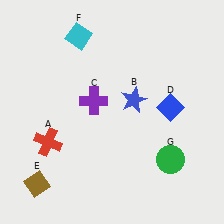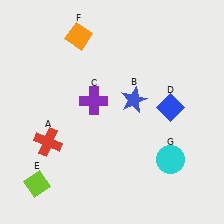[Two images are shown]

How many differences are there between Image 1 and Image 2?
There are 3 differences between the two images.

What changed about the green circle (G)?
In Image 1, G is green. In Image 2, it changed to cyan.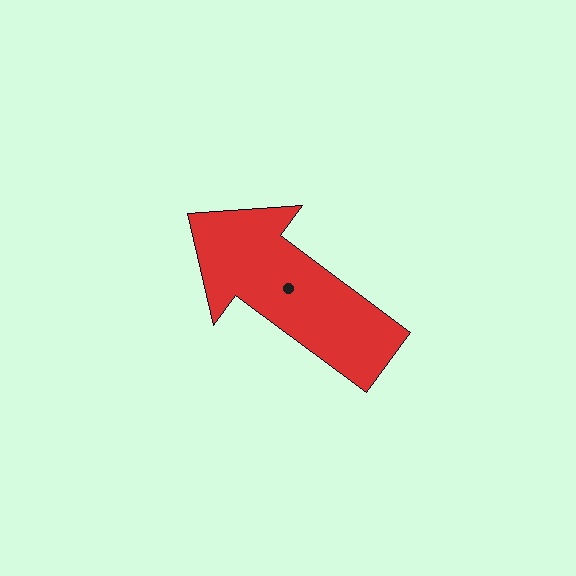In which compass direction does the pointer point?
Northwest.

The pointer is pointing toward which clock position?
Roughly 10 o'clock.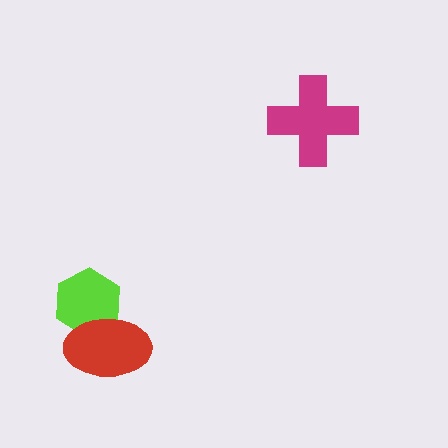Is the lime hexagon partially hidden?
Yes, it is partially covered by another shape.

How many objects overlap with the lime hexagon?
1 object overlaps with the lime hexagon.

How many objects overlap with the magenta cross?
0 objects overlap with the magenta cross.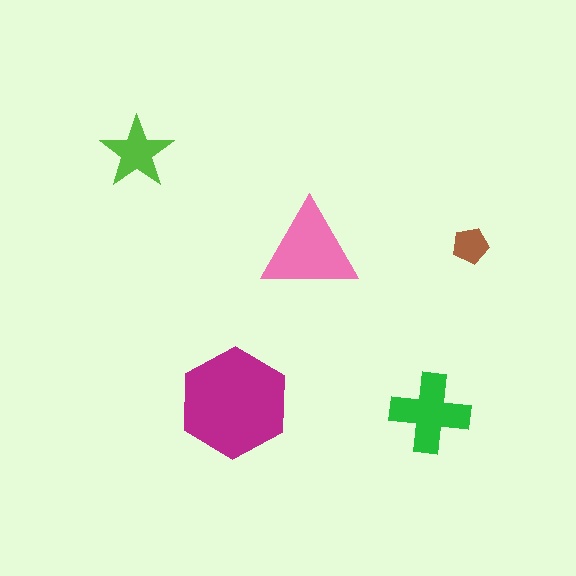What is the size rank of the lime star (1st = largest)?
4th.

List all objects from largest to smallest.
The magenta hexagon, the pink triangle, the green cross, the lime star, the brown pentagon.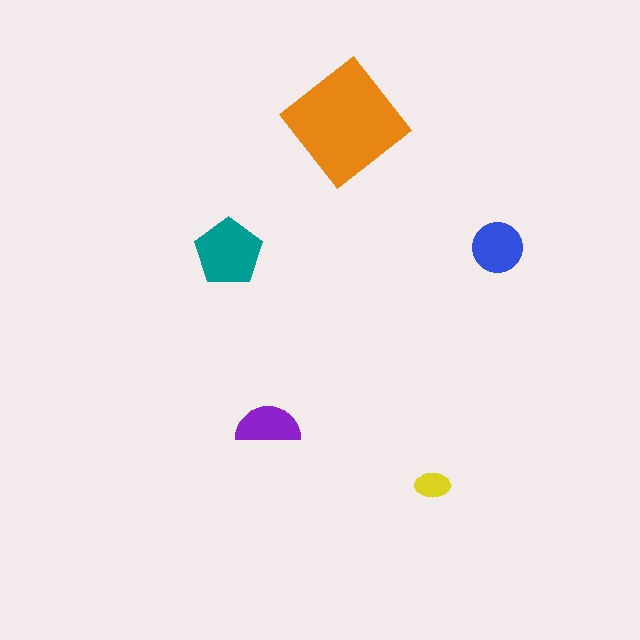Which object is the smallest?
The yellow ellipse.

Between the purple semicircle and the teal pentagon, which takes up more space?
The teal pentagon.